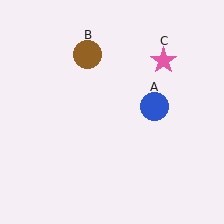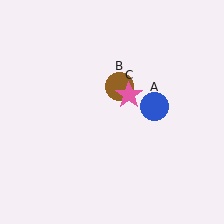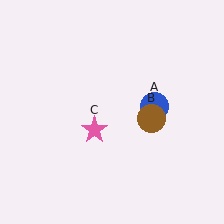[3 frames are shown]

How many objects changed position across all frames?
2 objects changed position: brown circle (object B), pink star (object C).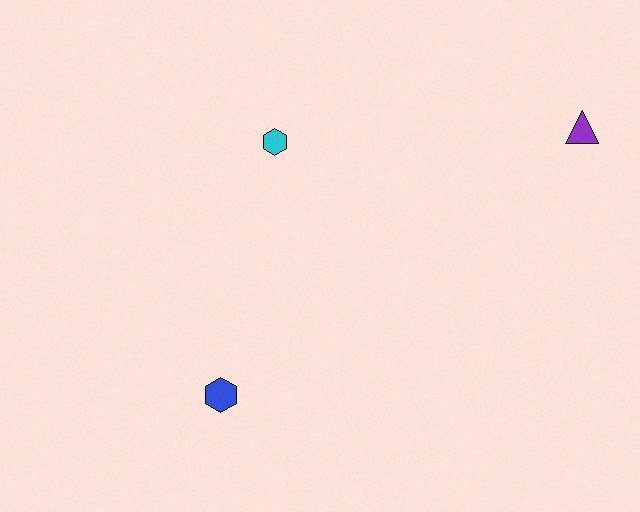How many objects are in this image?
There are 3 objects.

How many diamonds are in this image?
There are no diamonds.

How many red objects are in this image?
There are no red objects.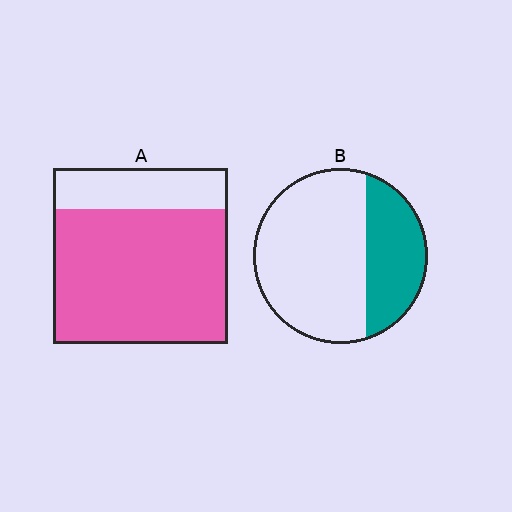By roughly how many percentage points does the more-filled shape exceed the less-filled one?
By roughly 45 percentage points (A over B).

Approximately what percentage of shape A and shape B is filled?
A is approximately 75% and B is approximately 30%.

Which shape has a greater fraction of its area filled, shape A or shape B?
Shape A.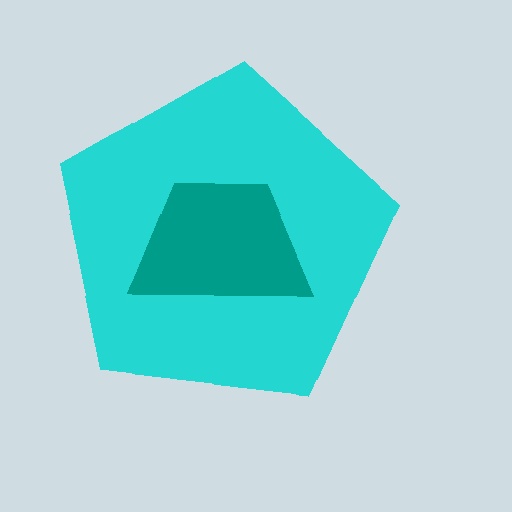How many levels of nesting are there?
2.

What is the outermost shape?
The cyan pentagon.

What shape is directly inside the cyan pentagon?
The teal trapezoid.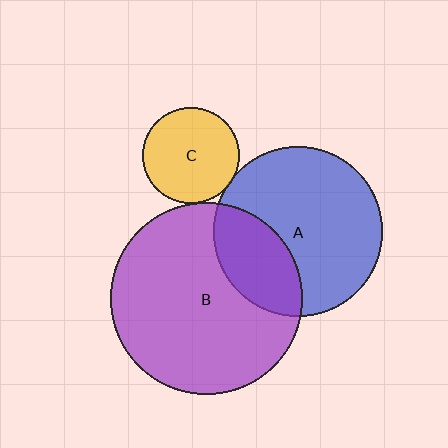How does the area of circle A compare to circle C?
Approximately 3.1 times.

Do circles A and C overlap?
Yes.